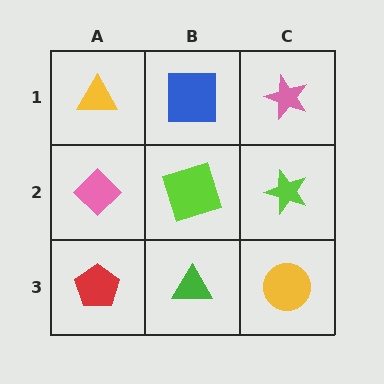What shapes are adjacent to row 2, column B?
A blue square (row 1, column B), a green triangle (row 3, column B), a pink diamond (row 2, column A), a lime star (row 2, column C).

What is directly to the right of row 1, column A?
A blue square.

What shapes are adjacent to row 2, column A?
A yellow triangle (row 1, column A), a red pentagon (row 3, column A), a lime square (row 2, column B).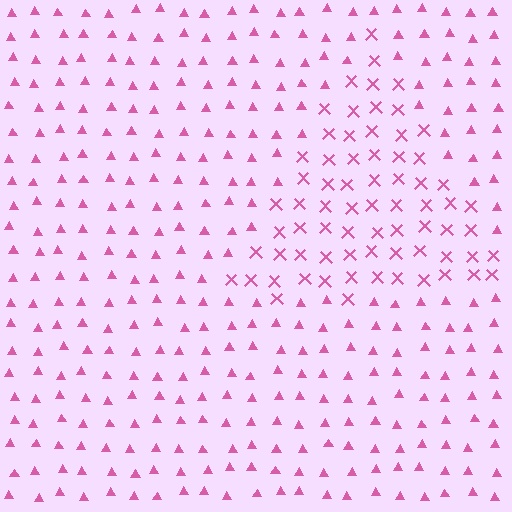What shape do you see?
I see a triangle.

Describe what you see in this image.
The image is filled with small pink elements arranged in a uniform grid. A triangle-shaped region contains X marks, while the surrounding area contains triangles. The boundary is defined purely by the change in element shape.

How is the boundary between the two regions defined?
The boundary is defined by a change in element shape: X marks inside vs. triangles outside. All elements share the same color and spacing.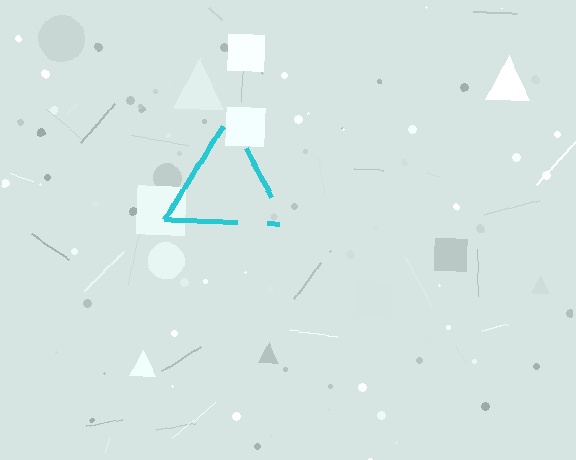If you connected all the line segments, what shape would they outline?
They would outline a triangle.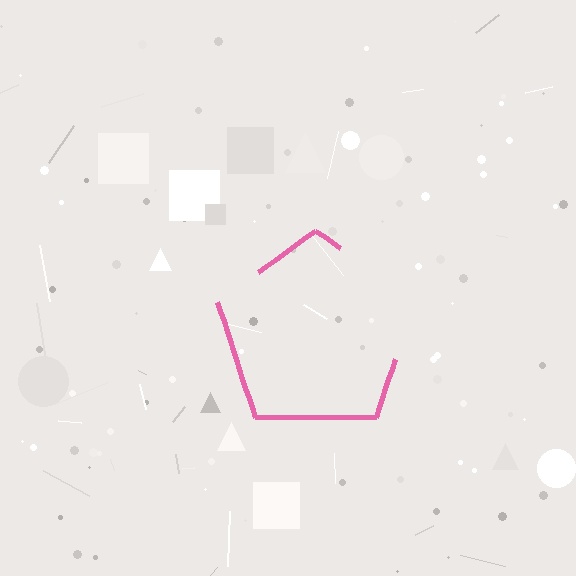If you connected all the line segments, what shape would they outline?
They would outline a pentagon.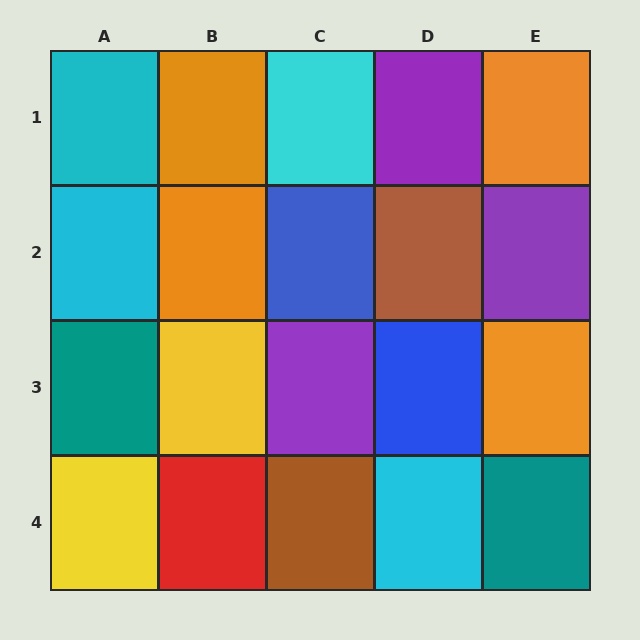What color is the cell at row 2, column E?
Purple.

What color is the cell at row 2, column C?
Blue.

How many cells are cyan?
4 cells are cyan.